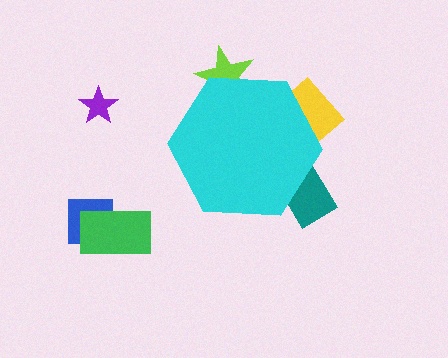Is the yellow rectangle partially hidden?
Yes, the yellow rectangle is partially hidden behind the cyan hexagon.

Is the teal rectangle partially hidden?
Yes, the teal rectangle is partially hidden behind the cyan hexagon.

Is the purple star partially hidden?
No, the purple star is fully visible.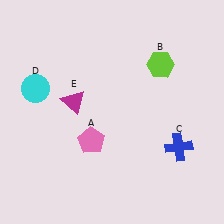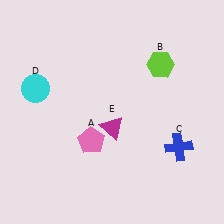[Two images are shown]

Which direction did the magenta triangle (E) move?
The magenta triangle (E) moved right.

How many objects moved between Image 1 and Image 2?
1 object moved between the two images.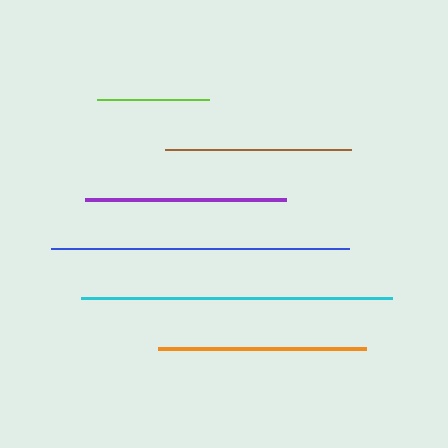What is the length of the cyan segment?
The cyan segment is approximately 311 pixels long.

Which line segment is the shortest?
The lime line is the shortest at approximately 112 pixels.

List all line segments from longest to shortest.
From longest to shortest: cyan, blue, orange, purple, brown, lime.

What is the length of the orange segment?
The orange segment is approximately 208 pixels long.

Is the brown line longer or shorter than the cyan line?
The cyan line is longer than the brown line.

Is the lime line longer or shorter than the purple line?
The purple line is longer than the lime line.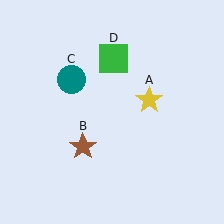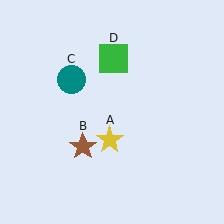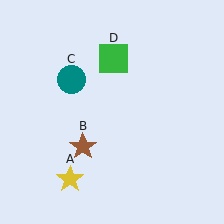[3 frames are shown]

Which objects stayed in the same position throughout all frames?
Brown star (object B) and teal circle (object C) and green square (object D) remained stationary.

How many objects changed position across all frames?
1 object changed position: yellow star (object A).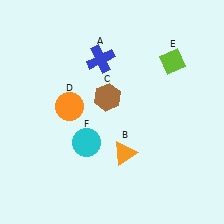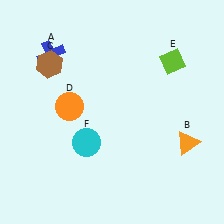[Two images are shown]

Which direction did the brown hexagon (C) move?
The brown hexagon (C) moved left.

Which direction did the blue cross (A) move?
The blue cross (A) moved left.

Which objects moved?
The objects that moved are: the blue cross (A), the orange triangle (B), the brown hexagon (C).